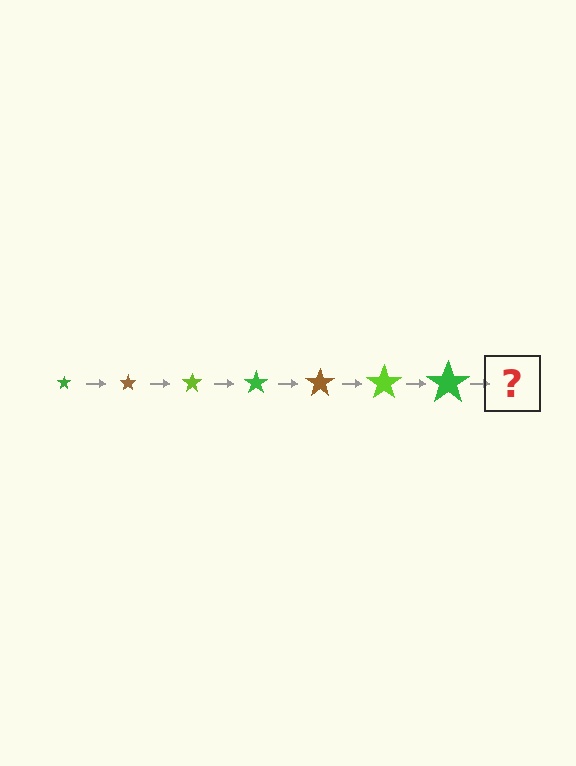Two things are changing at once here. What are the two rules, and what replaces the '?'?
The two rules are that the star grows larger each step and the color cycles through green, brown, and lime. The '?' should be a brown star, larger than the previous one.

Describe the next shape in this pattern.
It should be a brown star, larger than the previous one.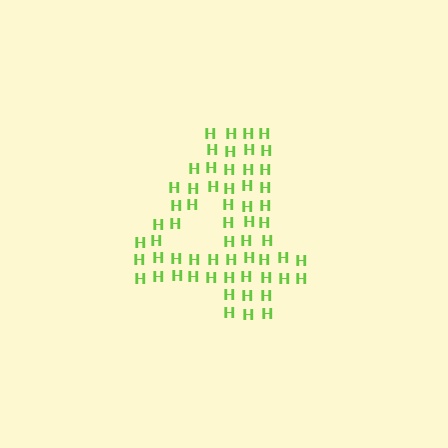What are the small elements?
The small elements are letter H's.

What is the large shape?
The large shape is the digit 4.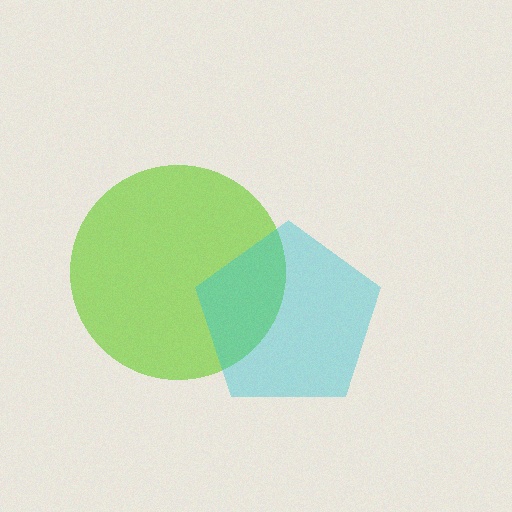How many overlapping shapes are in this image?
There are 2 overlapping shapes in the image.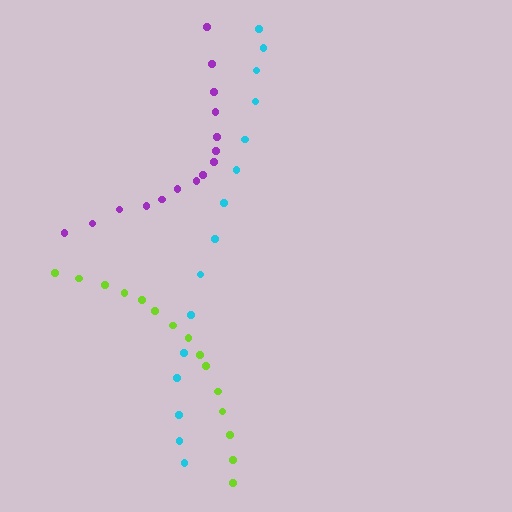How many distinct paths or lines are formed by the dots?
There are 3 distinct paths.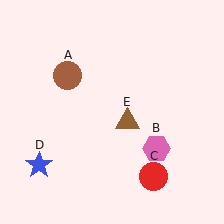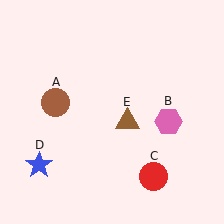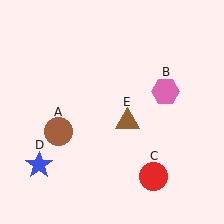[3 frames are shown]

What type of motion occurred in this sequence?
The brown circle (object A), pink hexagon (object B) rotated counterclockwise around the center of the scene.